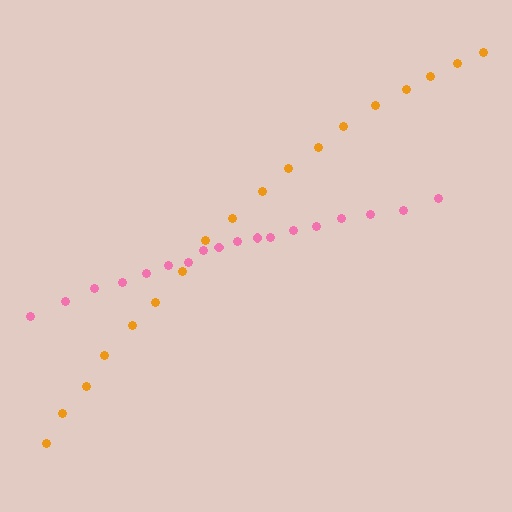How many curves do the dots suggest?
There are 2 distinct paths.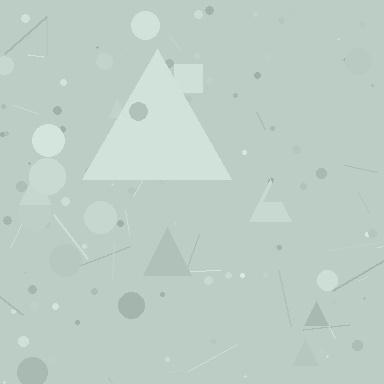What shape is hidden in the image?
A triangle is hidden in the image.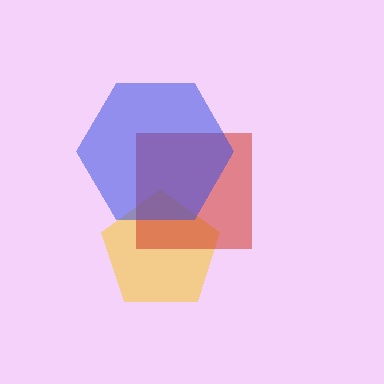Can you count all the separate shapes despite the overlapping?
Yes, there are 3 separate shapes.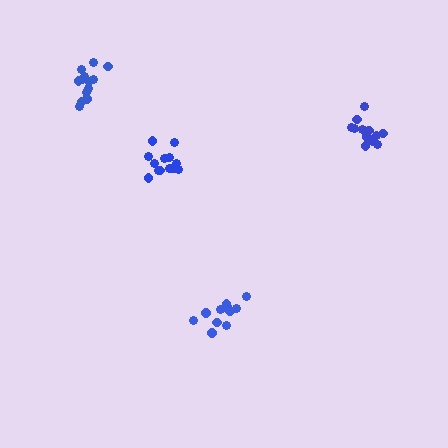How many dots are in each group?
Group 1: 15 dots, Group 2: 15 dots, Group 3: 14 dots, Group 4: 12 dots (56 total).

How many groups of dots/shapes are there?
There are 4 groups.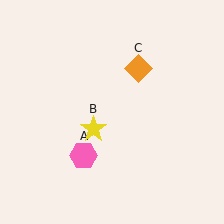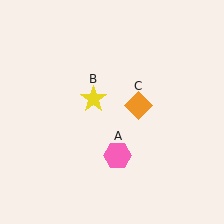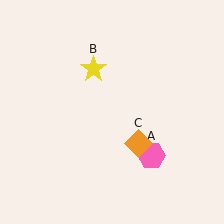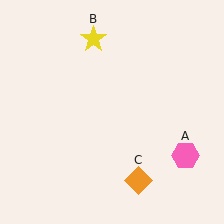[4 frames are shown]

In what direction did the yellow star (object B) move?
The yellow star (object B) moved up.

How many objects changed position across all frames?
3 objects changed position: pink hexagon (object A), yellow star (object B), orange diamond (object C).